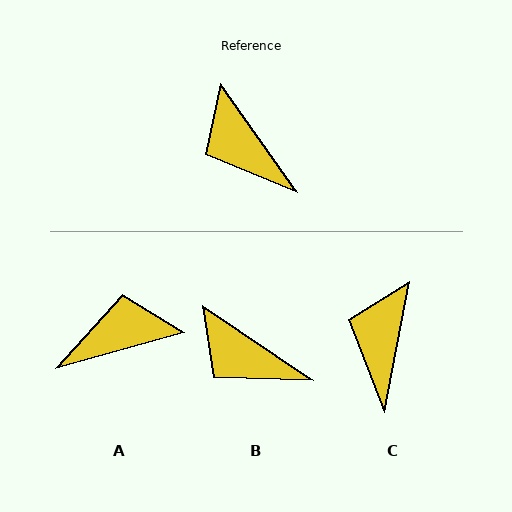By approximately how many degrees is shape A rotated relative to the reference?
Approximately 109 degrees clockwise.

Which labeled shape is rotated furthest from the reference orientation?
A, about 109 degrees away.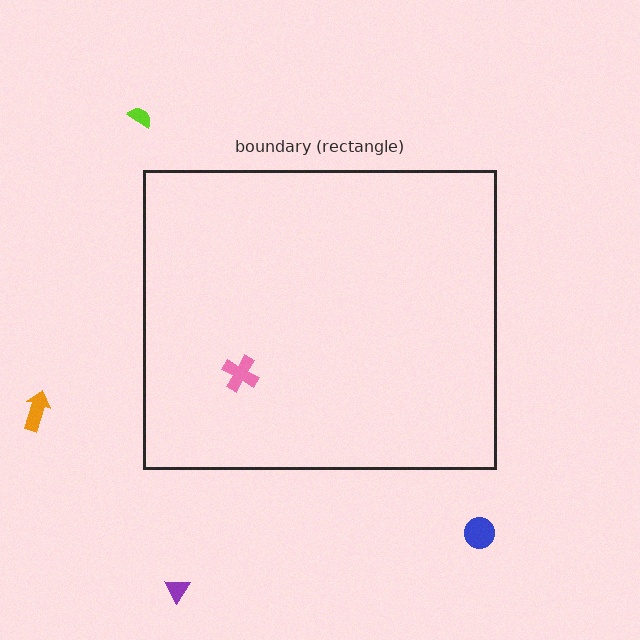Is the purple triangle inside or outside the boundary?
Outside.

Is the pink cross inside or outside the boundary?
Inside.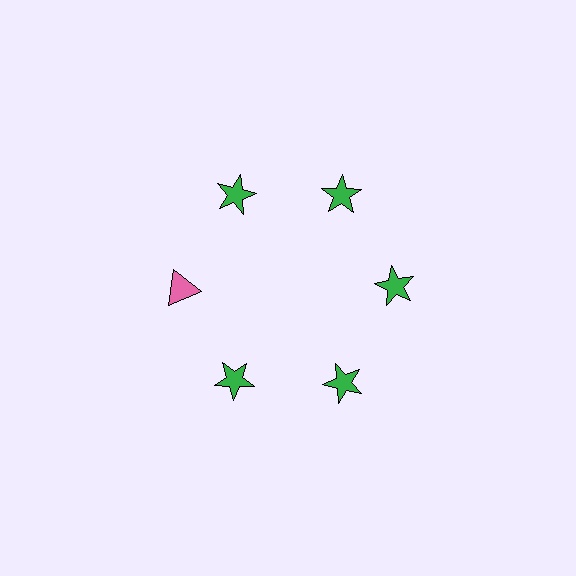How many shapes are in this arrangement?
There are 6 shapes arranged in a ring pattern.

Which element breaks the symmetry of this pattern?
The pink triangle at roughly the 9 o'clock position breaks the symmetry. All other shapes are green stars.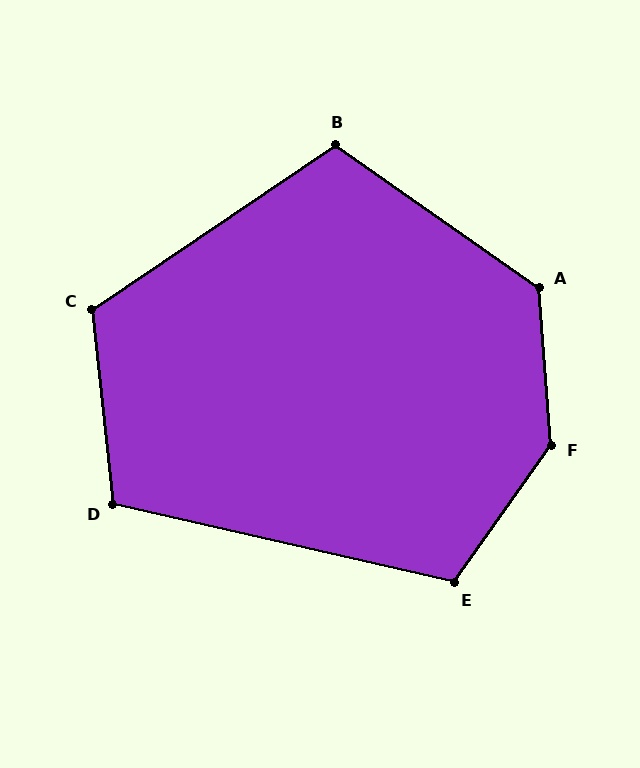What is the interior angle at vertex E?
Approximately 112 degrees (obtuse).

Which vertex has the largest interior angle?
F, at approximately 140 degrees.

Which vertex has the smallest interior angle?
D, at approximately 109 degrees.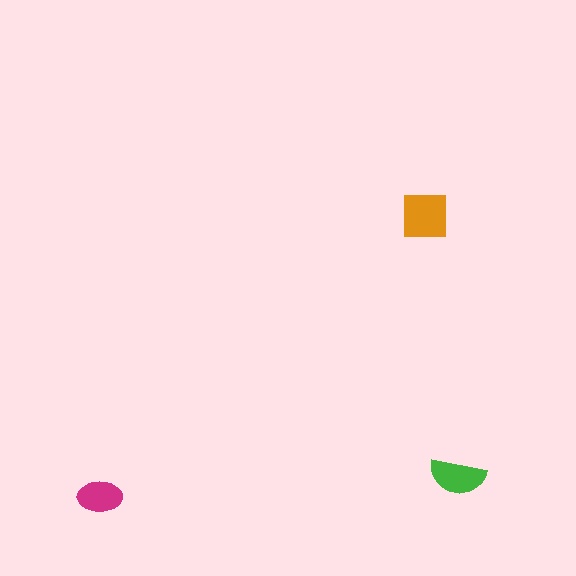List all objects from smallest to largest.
The magenta ellipse, the green semicircle, the orange square.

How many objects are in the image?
There are 3 objects in the image.